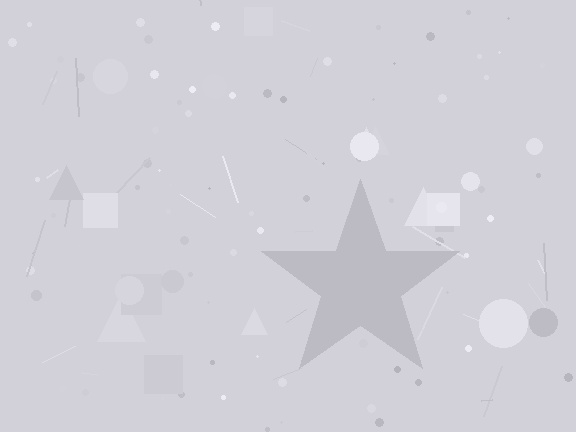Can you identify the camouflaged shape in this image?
The camouflaged shape is a star.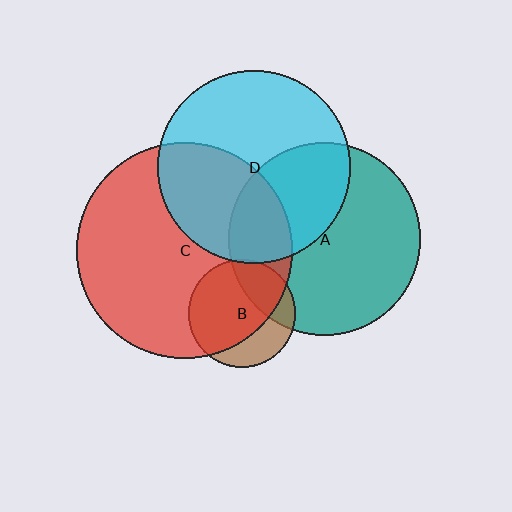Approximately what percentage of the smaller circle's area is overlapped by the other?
Approximately 25%.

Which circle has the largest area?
Circle C (red).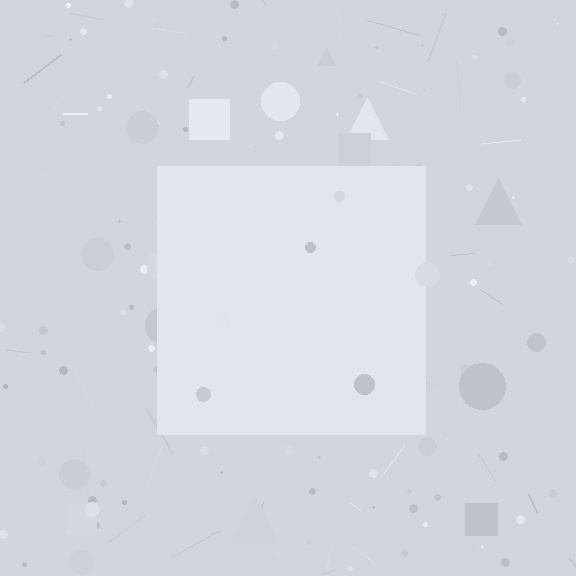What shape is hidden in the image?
A square is hidden in the image.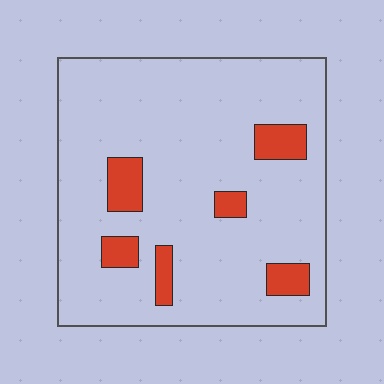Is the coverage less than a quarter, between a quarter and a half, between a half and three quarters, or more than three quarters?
Less than a quarter.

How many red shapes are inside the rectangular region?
6.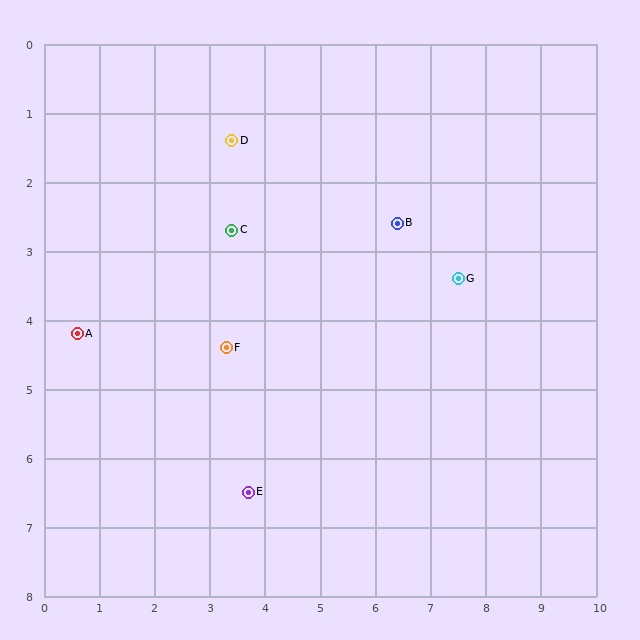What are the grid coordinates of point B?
Point B is at approximately (6.4, 2.6).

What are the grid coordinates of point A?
Point A is at approximately (0.6, 4.2).